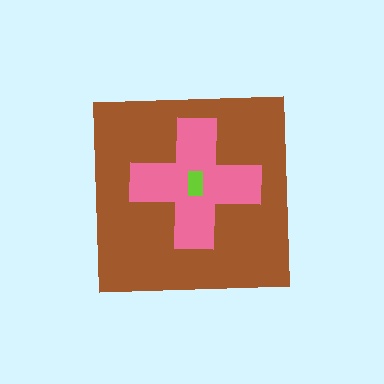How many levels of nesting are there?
3.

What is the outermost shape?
The brown square.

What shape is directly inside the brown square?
The pink cross.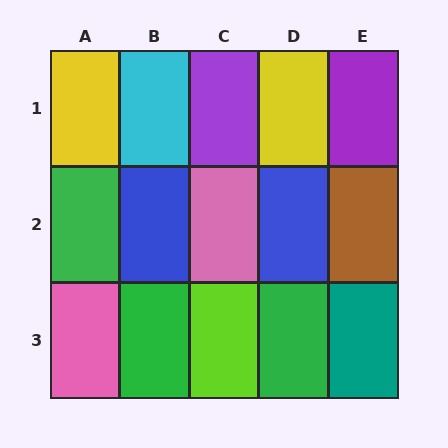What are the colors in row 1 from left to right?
Yellow, cyan, purple, yellow, purple.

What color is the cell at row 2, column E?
Brown.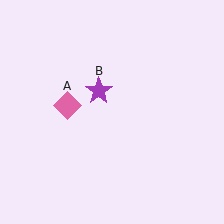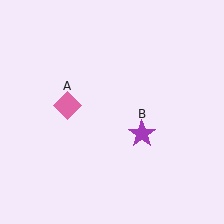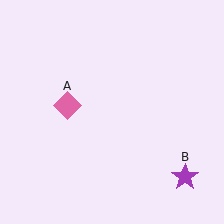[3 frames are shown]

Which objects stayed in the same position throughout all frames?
Pink diamond (object A) remained stationary.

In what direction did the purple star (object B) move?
The purple star (object B) moved down and to the right.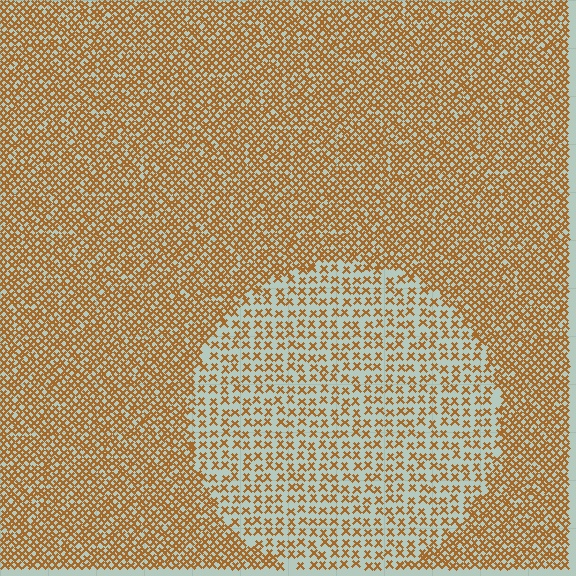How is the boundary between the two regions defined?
The boundary is defined by a change in element density (approximately 2.2x ratio). All elements are the same color, size, and shape.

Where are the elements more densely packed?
The elements are more densely packed outside the circle boundary.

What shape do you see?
I see a circle.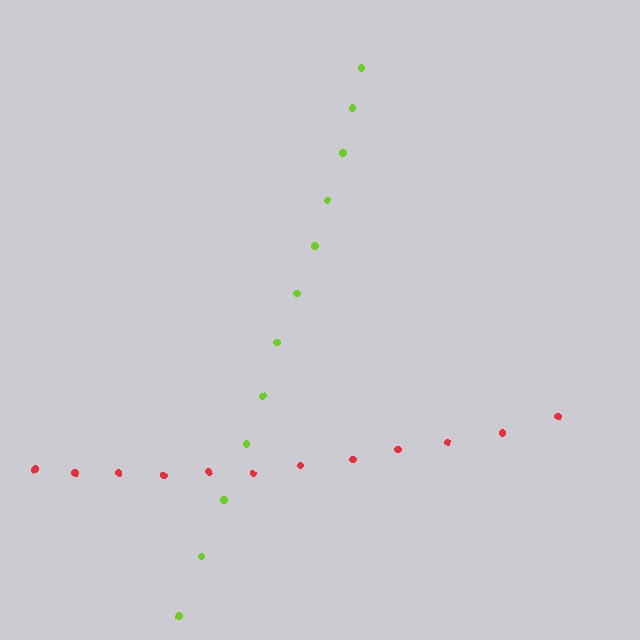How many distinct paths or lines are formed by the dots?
There are 2 distinct paths.